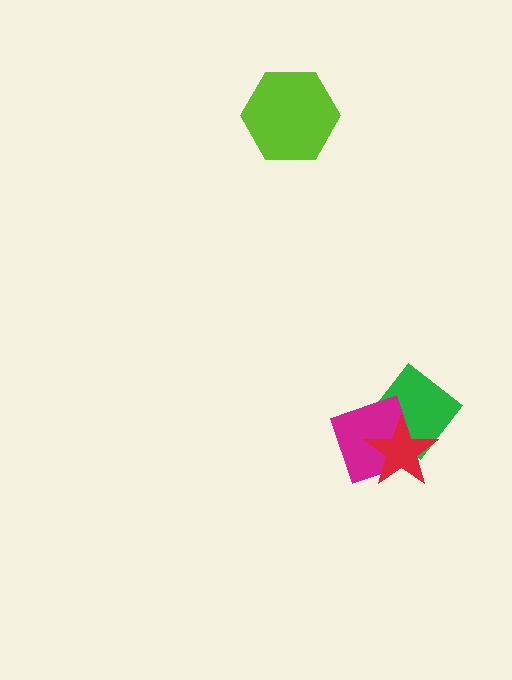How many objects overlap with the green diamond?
2 objects overlap with the green diamond.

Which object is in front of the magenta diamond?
The red star is in front of the magenta diamond.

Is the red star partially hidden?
No, no other shape covers it.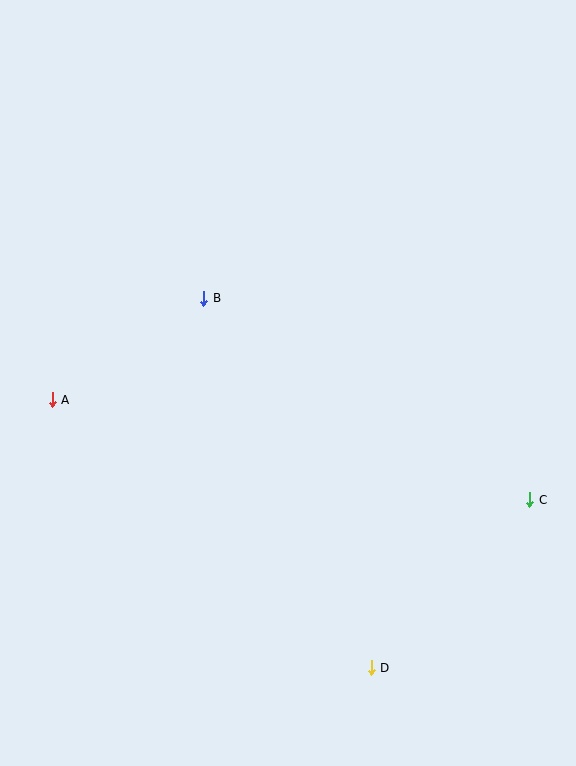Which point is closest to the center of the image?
Point B at (204, 298) is closest to the center.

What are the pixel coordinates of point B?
Point B is at (204, 298).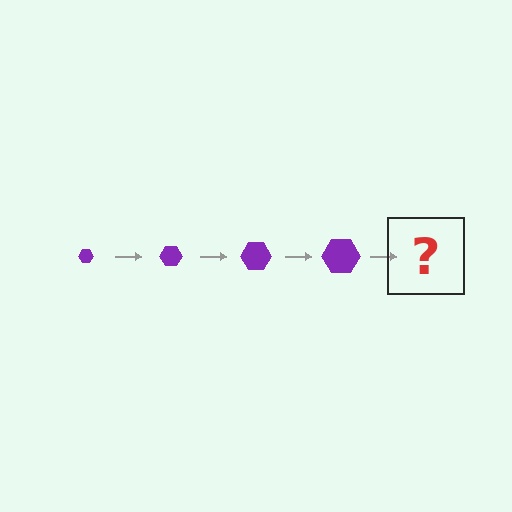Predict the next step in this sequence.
The next step is a purple hexagon, larger than the previous one.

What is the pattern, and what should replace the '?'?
The pattern is that the hexagon gets progressively larger each step. The '?' should be a purple hexagon, larger than the previous one.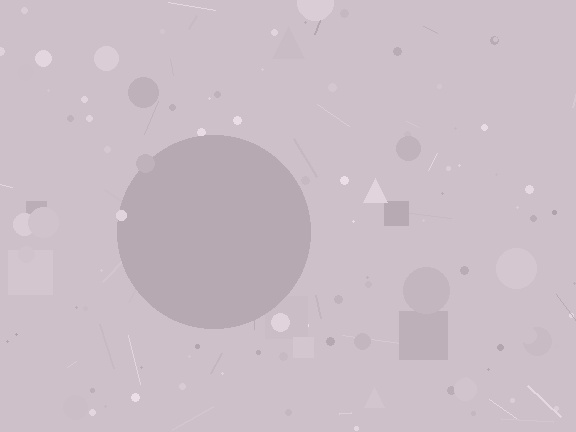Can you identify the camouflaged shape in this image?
The camouflaged shape is a circle.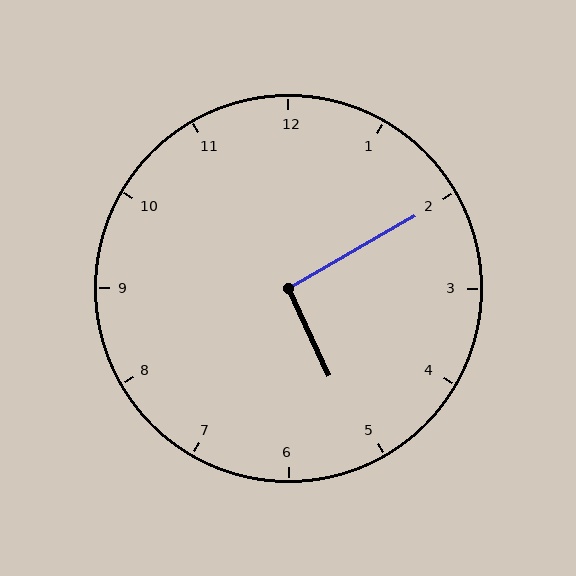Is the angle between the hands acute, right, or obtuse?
It is right.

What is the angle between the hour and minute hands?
Approximately 95 degrees.